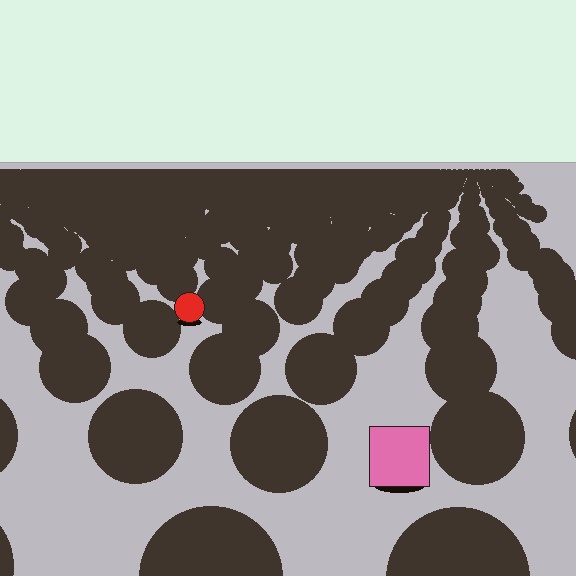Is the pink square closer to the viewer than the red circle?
Yes. The pink square is closer — you can tell from the texture gradient: the ground texture is coarser near it.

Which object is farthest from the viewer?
The red circle is farthest from the viewer. It appears smaller and the ground texture around it is denser.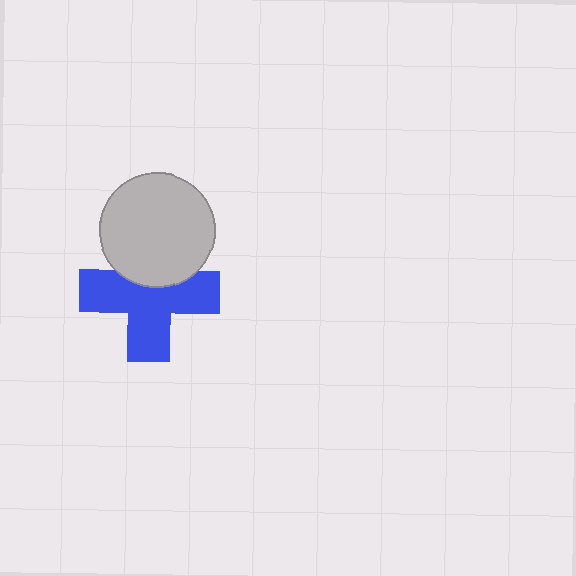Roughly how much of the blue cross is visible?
Most of it is visible (roughly 69%).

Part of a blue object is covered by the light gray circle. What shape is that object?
It is a cross.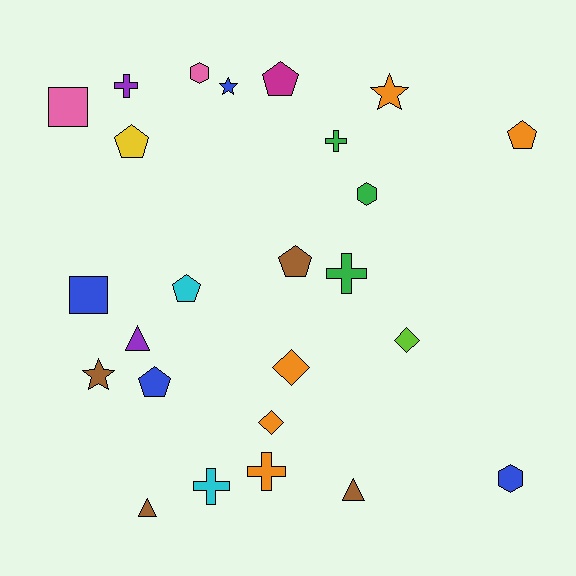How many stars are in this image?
There are 3 stars.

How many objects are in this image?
There are 25 objects.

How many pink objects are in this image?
There are 2 pink objects.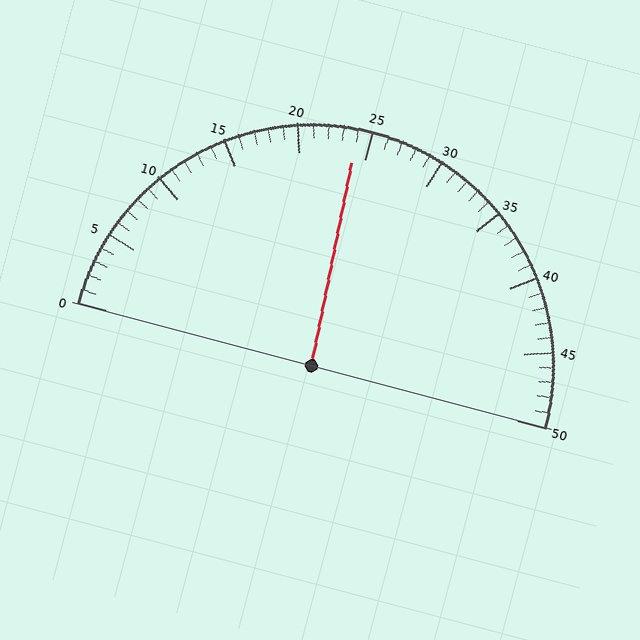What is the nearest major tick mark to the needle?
The nearest major tick mark is 25.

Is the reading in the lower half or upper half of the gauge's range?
The reading is in the lower half of the range (0 to 50).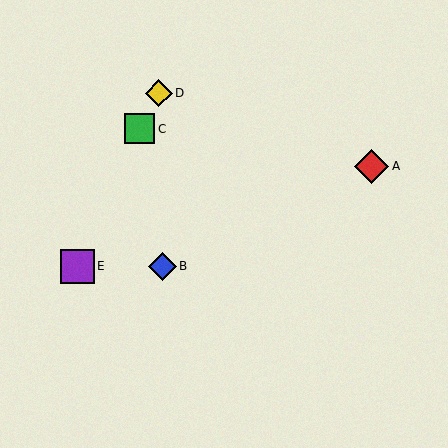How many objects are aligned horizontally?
2 objects (B, E) are aligned horizontally.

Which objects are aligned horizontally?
Objects B, E are aligned horizontally.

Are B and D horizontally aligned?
No, B is at y≈266 and D is at y≈93.